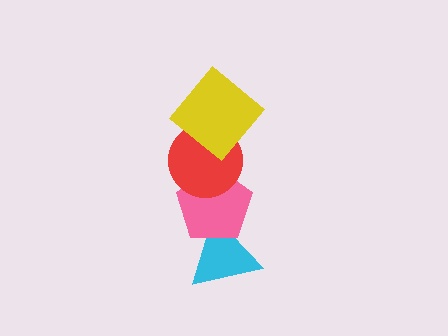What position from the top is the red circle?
The red circle is 2nd from the top.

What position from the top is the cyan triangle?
The cyan triangle is 4th from the top.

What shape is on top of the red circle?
The yellow diamond is on top of the red circle.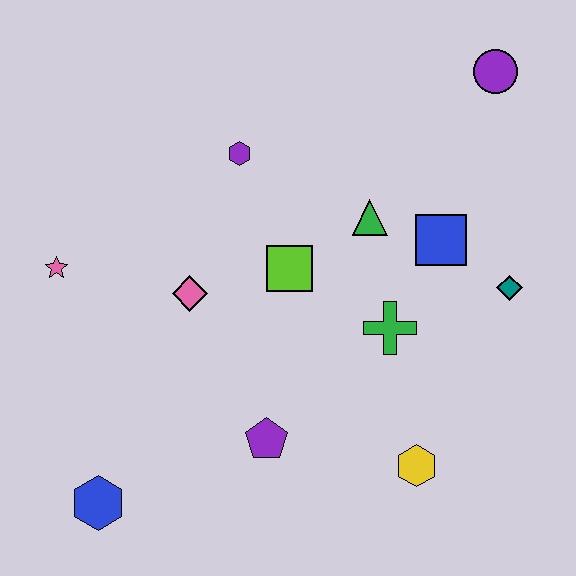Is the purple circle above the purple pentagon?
Yes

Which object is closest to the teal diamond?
The blue square is closest to the teal diamond.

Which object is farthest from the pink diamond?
The purple circle is farthest from the pink diamond.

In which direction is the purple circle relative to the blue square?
The purple circle is above the blue square.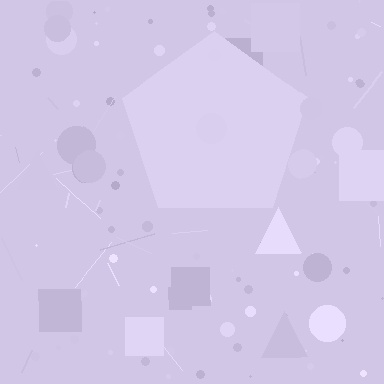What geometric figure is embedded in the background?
A pentagon is embedded in the background.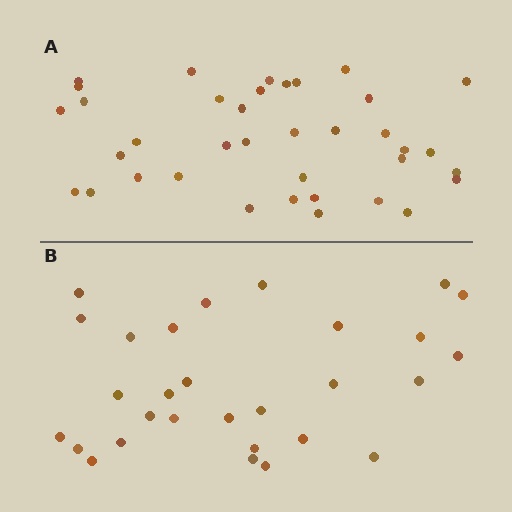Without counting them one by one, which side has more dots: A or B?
Region A (the top region) has more dots.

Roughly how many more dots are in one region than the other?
Region A has roughly 8 or so more dots than region B.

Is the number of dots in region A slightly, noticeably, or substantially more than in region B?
Region A has noticeably more, but not dramatically so. The ratio is roughly 1.3 to 1.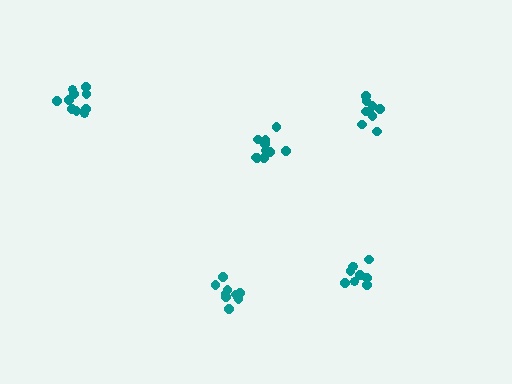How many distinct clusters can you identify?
There are 5 distinct clusters.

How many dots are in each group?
Group 1: 10 dots, Group 2: 10 dots, Group 3: 8 dots, Group 4: 9 dots, Group 5: 11 dots (48 total).